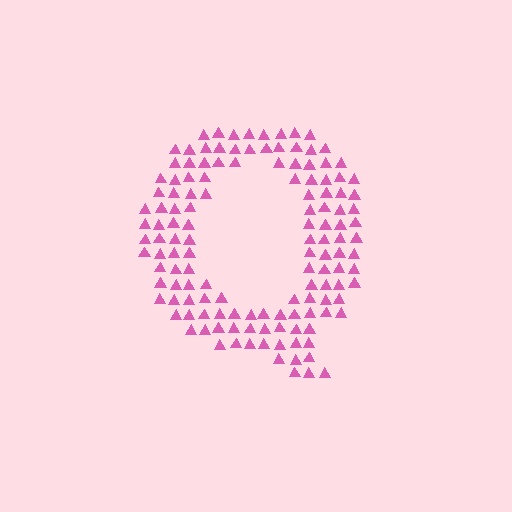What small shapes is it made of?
It is made of small triangles.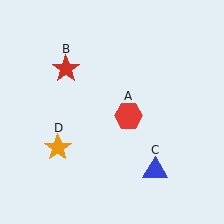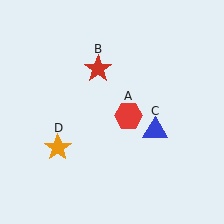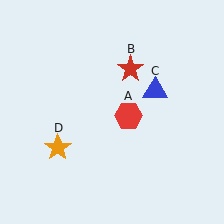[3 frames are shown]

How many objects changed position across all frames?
2 objects changed position: red star (object B), blue triangle (object C).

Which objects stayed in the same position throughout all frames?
Red hexagon (object A) and orange star (object D) remained stationary.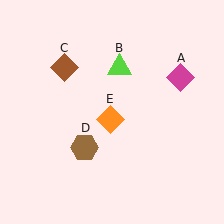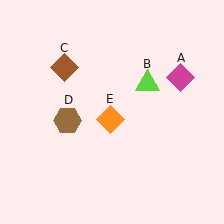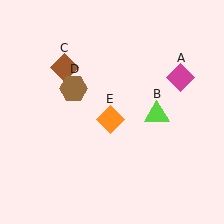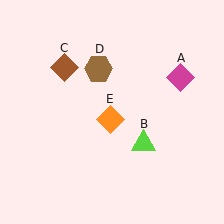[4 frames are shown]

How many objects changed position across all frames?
2 objects changed position: lime triangle (object B), brown hexagon (object D).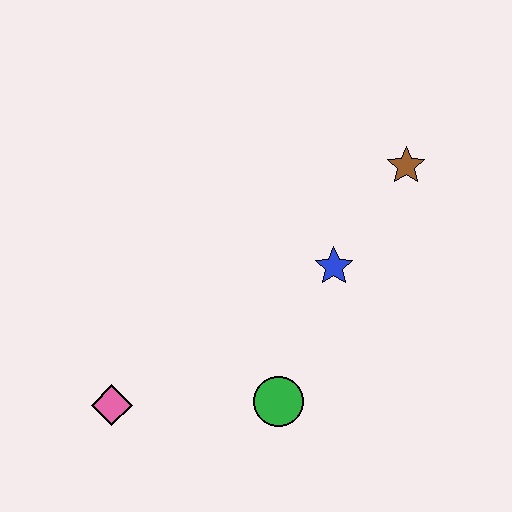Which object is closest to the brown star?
The blue star is closest to the brown star.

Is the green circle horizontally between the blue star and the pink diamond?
Yes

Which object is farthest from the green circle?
The brown star is farthest from the green circle.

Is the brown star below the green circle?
No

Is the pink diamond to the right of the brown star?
No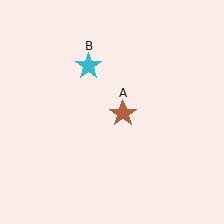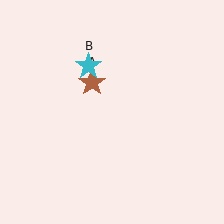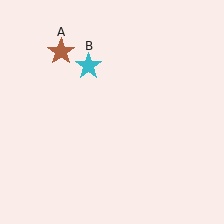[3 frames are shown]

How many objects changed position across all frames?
1 object changed position: brown star (object A).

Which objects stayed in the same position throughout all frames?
Cyan star (object B) remained stationary.